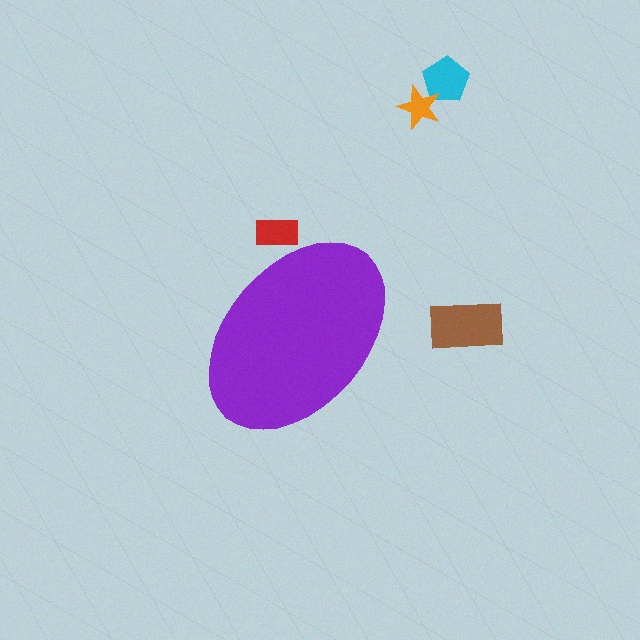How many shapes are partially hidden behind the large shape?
1 shape is partially hidden.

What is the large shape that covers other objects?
A purple ellipse.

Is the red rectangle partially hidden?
Yes, the red rectangle is partially hidden behind the purple ellipse.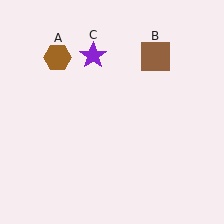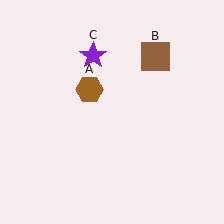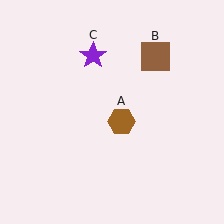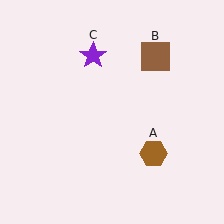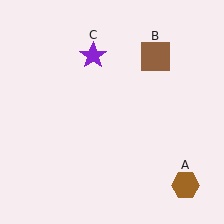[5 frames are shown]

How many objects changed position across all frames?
1 object changed position: brown hexagon (object A).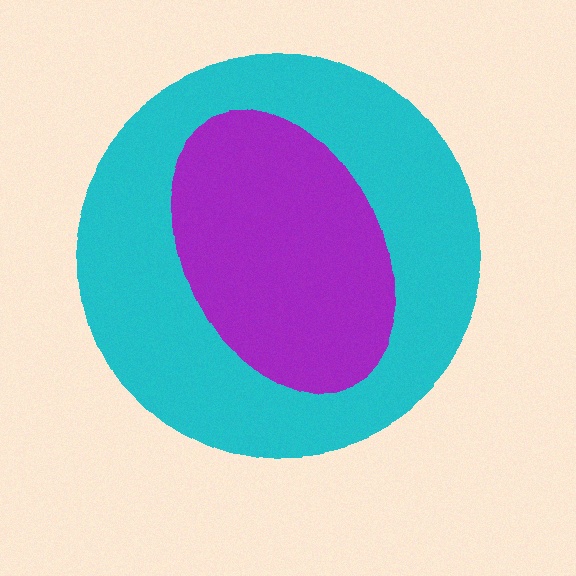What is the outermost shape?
The cyan circle.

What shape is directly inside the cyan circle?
The purple ellipse.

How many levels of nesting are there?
2.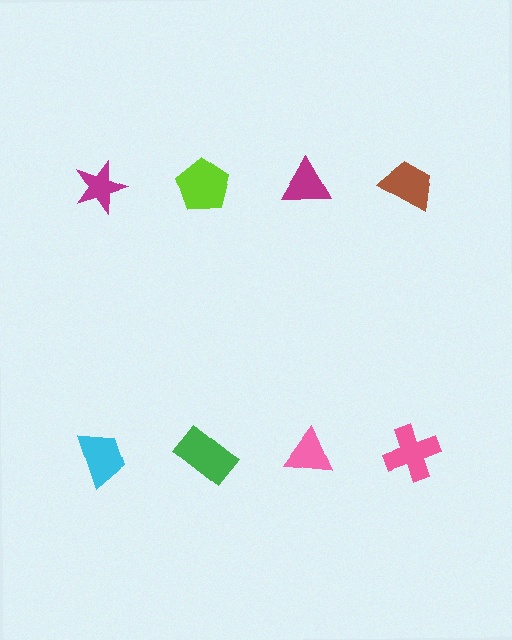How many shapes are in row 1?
4 shapes.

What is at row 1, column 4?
A brown trapezoid.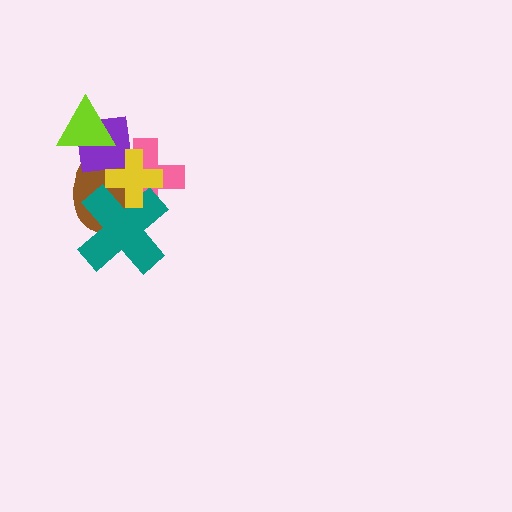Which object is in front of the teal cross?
The yellow cross is in front of the teal cross.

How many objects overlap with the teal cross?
3 objects overlap with the teal cross.